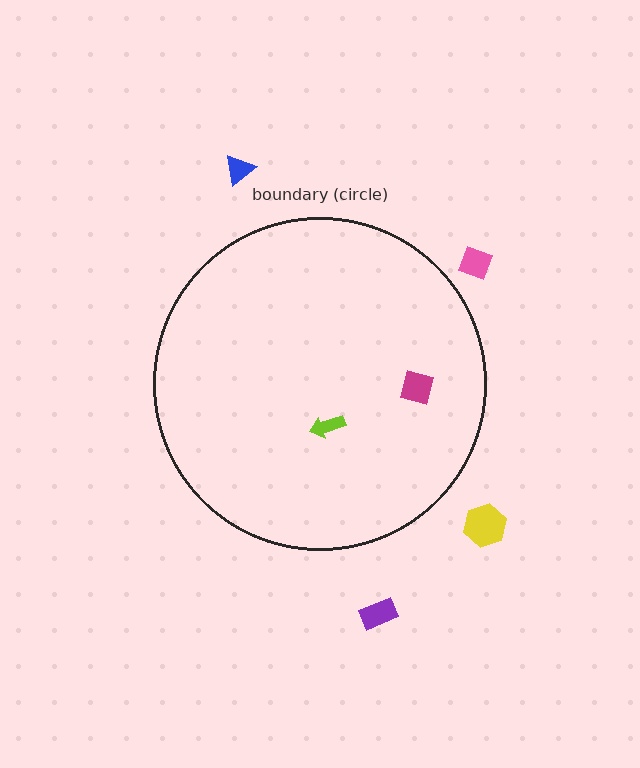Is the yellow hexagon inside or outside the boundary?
Outside.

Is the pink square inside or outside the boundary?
Outside.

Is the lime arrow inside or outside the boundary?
Inside.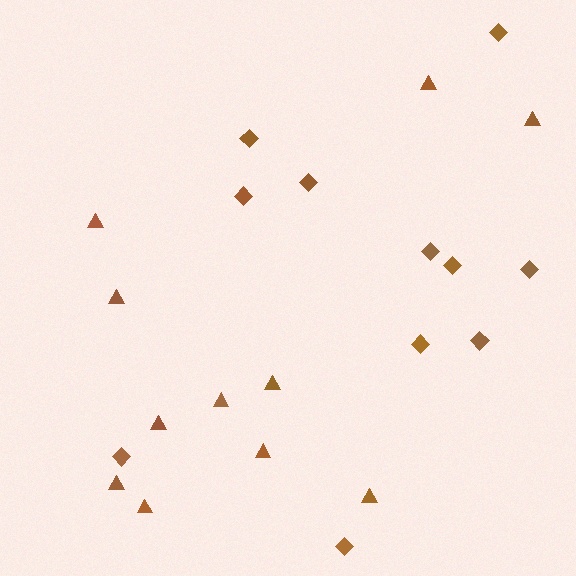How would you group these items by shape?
There are 2 groups: one group of triangles (11) and one group of diamonds (11).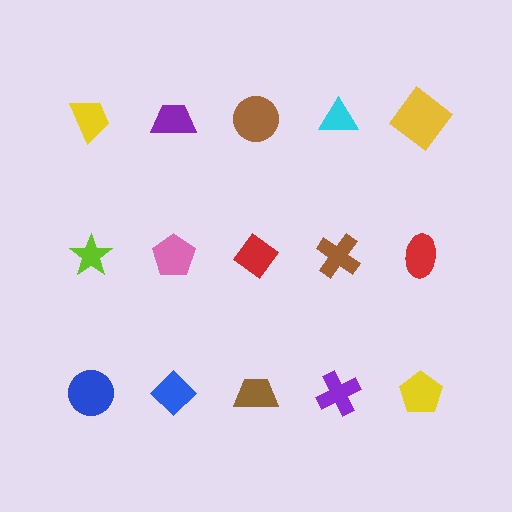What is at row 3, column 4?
A purple cross.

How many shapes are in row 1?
5 shapes.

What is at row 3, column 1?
A blue circle.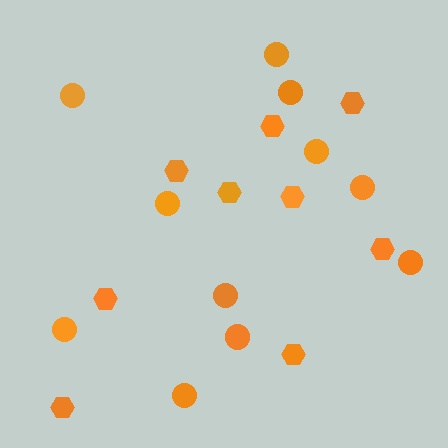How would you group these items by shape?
There are 2 groups: one group of hexagons (9) and one group of circles (11).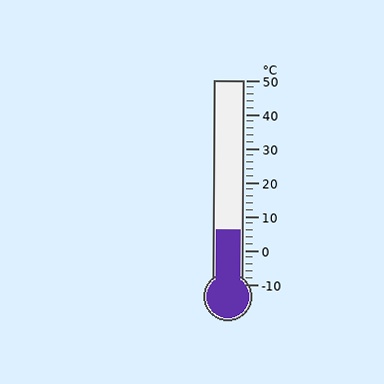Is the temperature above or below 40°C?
The temperature is below 40°C.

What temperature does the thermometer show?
The thermometer shows approximately 6°C.